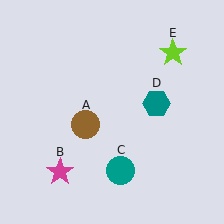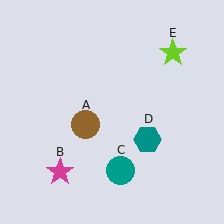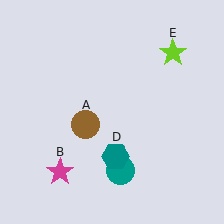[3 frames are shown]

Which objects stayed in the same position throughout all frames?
Brown circle (object A) and magenta star (object B) and teal circle (object C) and lime star (object E) remained stationary.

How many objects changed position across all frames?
1 object changed position: teal hexagon (object D).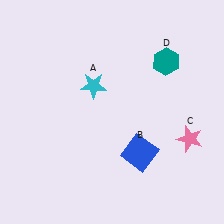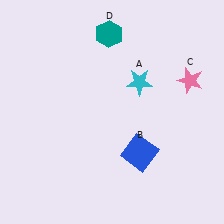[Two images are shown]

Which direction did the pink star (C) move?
The pink star (C) moved up.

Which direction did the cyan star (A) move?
The cyan star (A) moved right.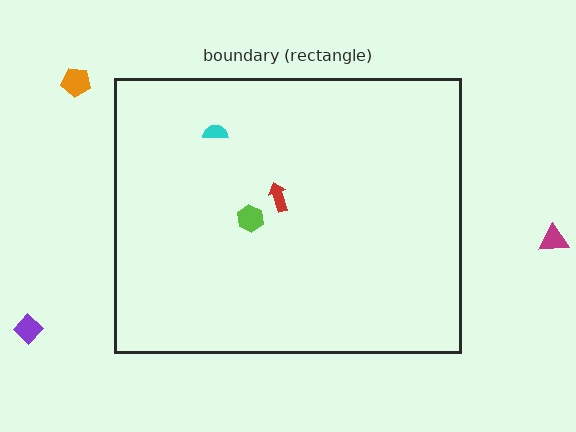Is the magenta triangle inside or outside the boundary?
Outside.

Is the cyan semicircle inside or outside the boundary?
Inside.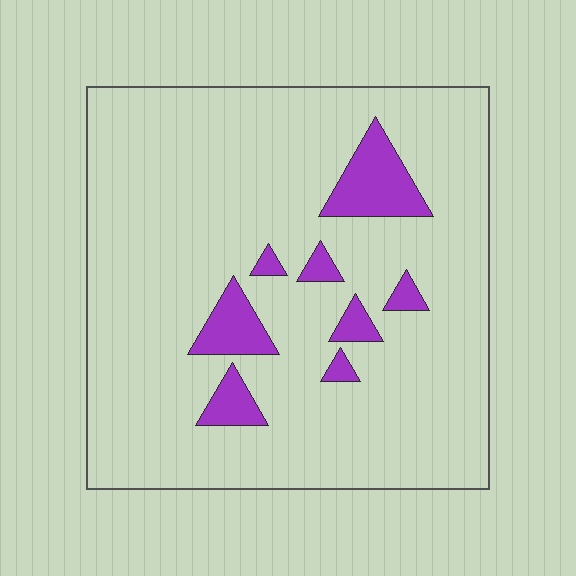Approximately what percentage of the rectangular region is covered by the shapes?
Approximately 10%.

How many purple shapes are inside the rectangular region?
8.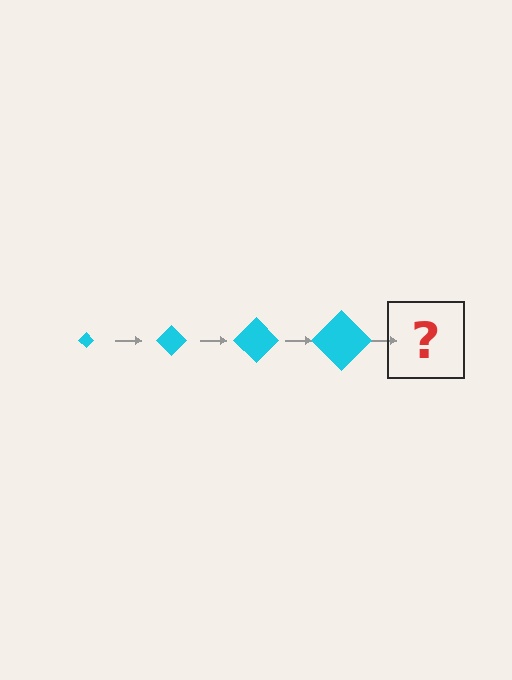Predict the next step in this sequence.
The next step is a cyan diamond, larger than the previous one.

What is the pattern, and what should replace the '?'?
The pattern is that the diamond gets progressively larger each step. The '?' should be a cyan diamond, larger than the previous one.